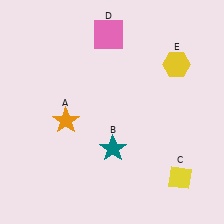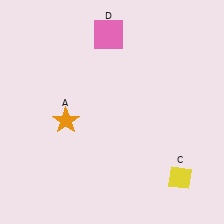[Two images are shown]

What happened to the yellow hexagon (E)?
The yellow hexagon (E) was removed in Image 2. It was in the top-right area of Image 1.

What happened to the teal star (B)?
The teal star (B) was removed in Image 2. It was in the bottom-right area of Image 1.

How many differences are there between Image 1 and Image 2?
There are 2 differences between the two images.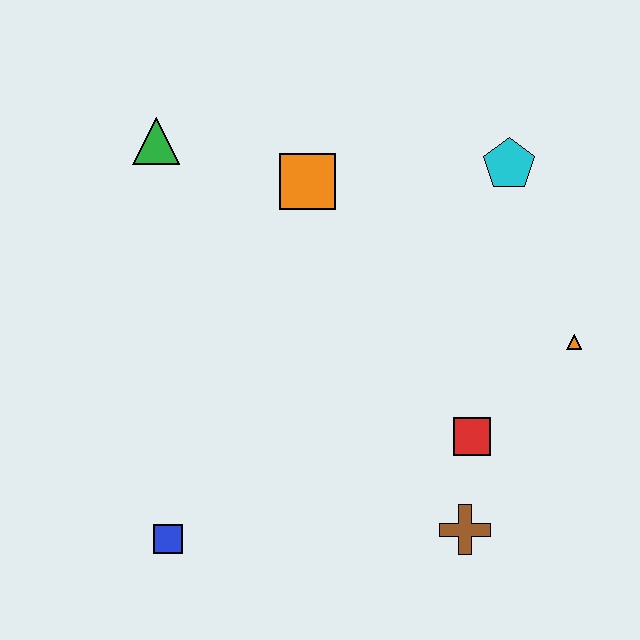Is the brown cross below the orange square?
Yes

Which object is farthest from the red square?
The green triangle is farthest from the red square.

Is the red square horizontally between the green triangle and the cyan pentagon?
Yes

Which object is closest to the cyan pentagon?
The orange triangle is closest to the cyan pentagon.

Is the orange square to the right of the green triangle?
Yes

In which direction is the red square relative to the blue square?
The red square is to the right of the blue square.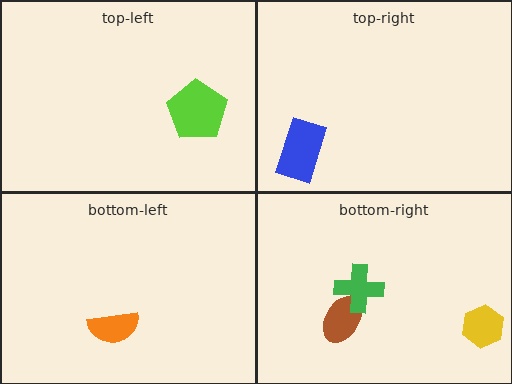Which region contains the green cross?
The bottom-right region.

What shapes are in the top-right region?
The blue rectangle.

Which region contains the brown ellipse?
The bottom-right region.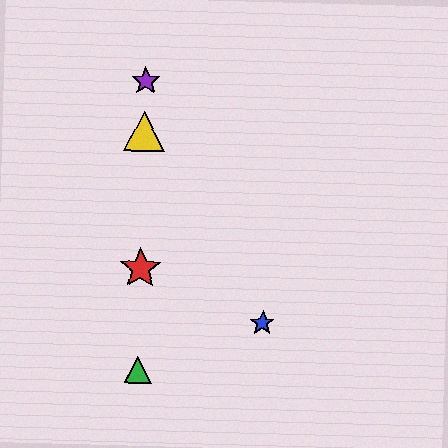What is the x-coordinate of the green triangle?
The green triangle is at x≈138.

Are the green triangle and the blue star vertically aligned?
No, the green triangle is at x≈138 and the blue star is at x≈263.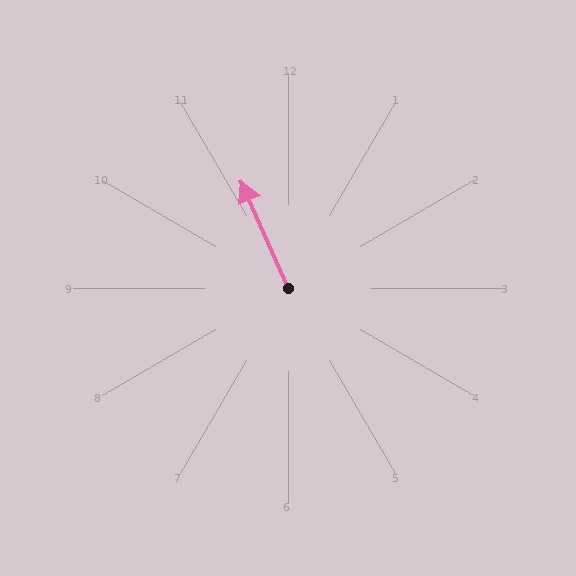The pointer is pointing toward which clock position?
Roughly 11 o'clock.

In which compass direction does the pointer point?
Northwest.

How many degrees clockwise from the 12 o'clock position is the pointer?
Approximately 336 degrees.